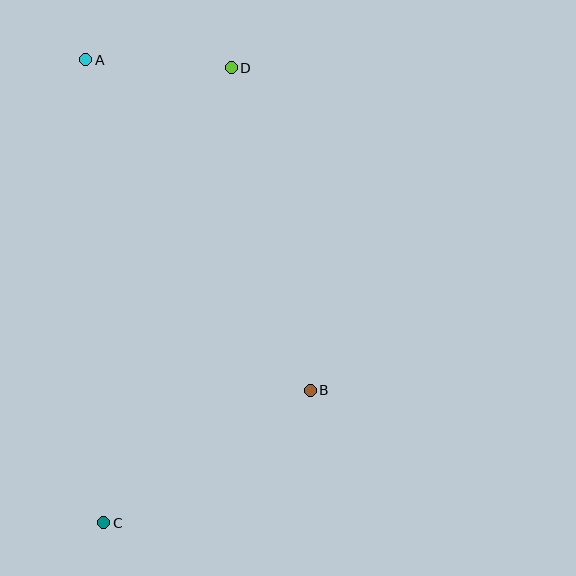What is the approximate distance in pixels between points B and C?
The distance between B and C is approximately 245 pixels.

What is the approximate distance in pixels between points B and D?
The distance between B and D is approximately 332 pixels.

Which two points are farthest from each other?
Points C and D are farthest from each other.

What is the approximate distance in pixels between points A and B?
The distance between A and B is approximately 400 pixels.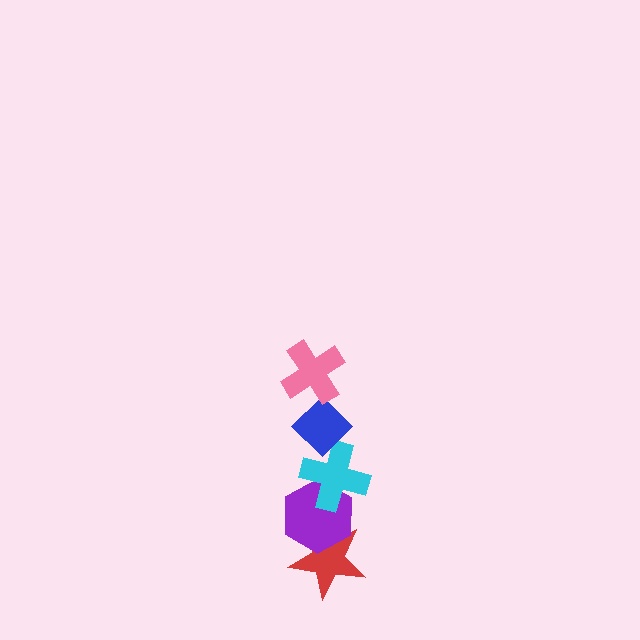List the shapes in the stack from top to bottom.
From top to bottom: the pink cross, the blue diamond, the cyan cross, the purple hexagon, the red star.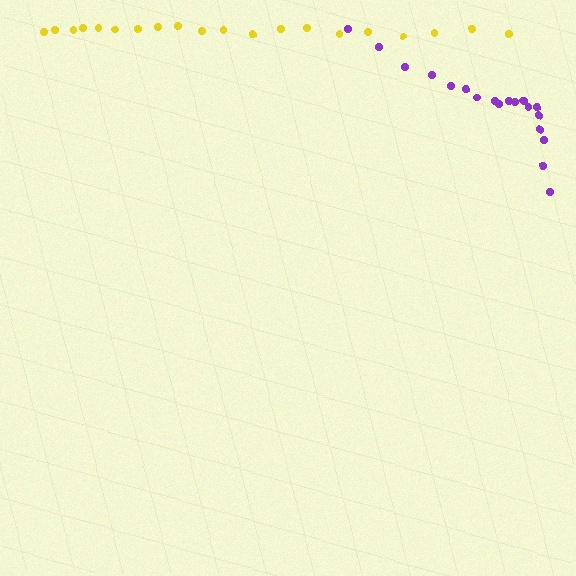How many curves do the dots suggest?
There are 2 distinct paths.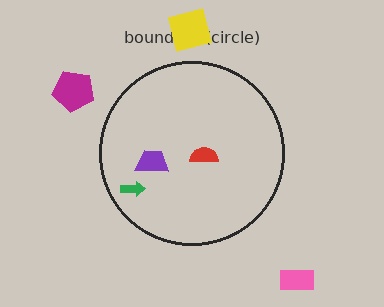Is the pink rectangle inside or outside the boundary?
Outside.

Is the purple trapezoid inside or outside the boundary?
Inside.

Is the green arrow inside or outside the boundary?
Inside.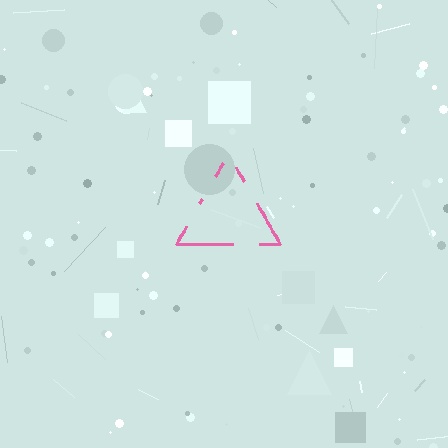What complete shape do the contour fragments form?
The contour fragments form a triangle.